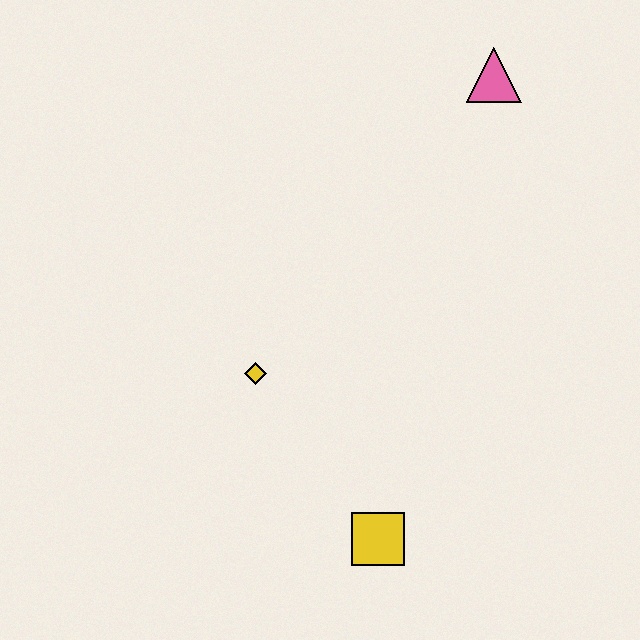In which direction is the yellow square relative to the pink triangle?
The yellow square is below the pink triangle.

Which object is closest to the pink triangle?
The yellow diamond is closest to the pink triangle.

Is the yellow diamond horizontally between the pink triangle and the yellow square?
No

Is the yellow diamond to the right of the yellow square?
No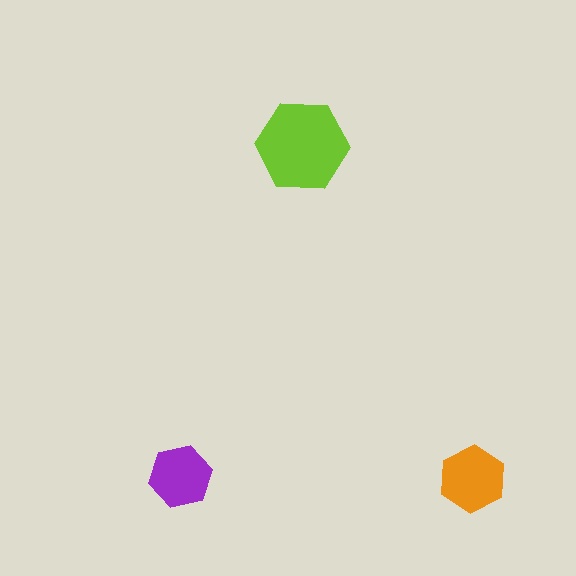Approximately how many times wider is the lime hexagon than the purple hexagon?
About 1.5 times wider.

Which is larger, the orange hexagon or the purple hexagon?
The orange one.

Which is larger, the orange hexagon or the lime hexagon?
The lime one.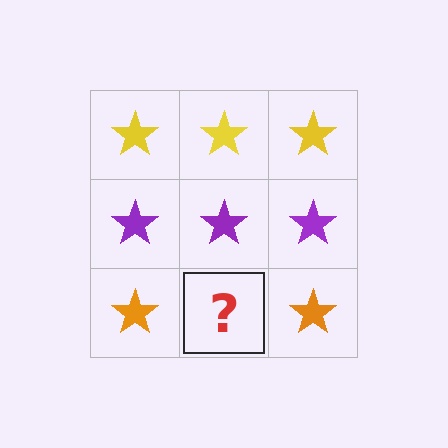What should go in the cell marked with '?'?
The missing cell should contain an orange star.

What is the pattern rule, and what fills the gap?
The rule is that each row has a consistent color. The gap should be filled with an orange star.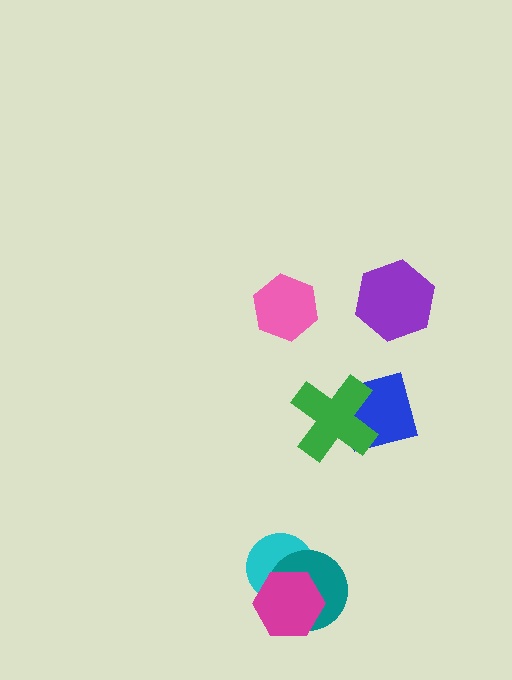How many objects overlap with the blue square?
1 object overlaps with the blue square.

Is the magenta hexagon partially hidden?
No, no other shape covers it.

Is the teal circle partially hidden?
Yes, it is partially covered by another shape.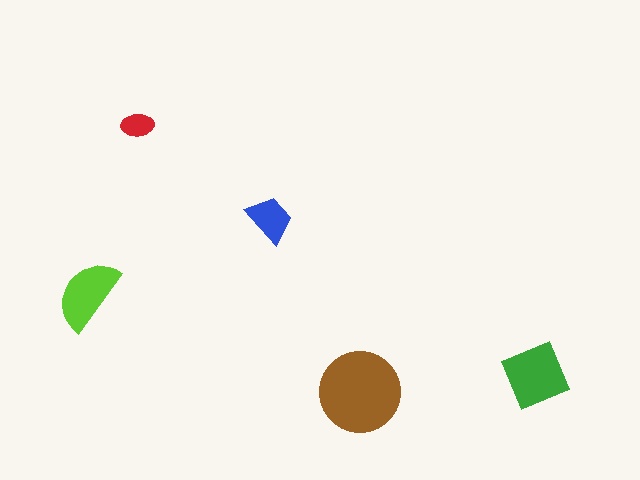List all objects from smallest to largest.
The red ellipse, the blue trapezoid, the lime semicircle, the green diamond, the brown circle.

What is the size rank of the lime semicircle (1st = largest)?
3rd.